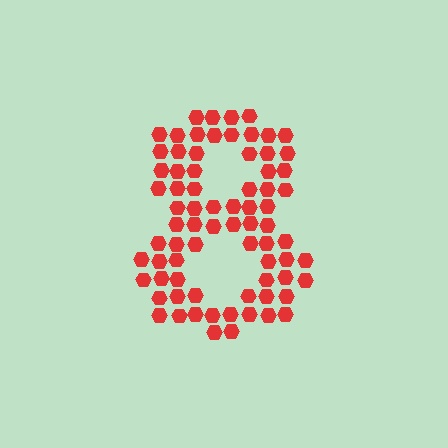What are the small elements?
The small elements are hexagons.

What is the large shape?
The large shape is the digit 8.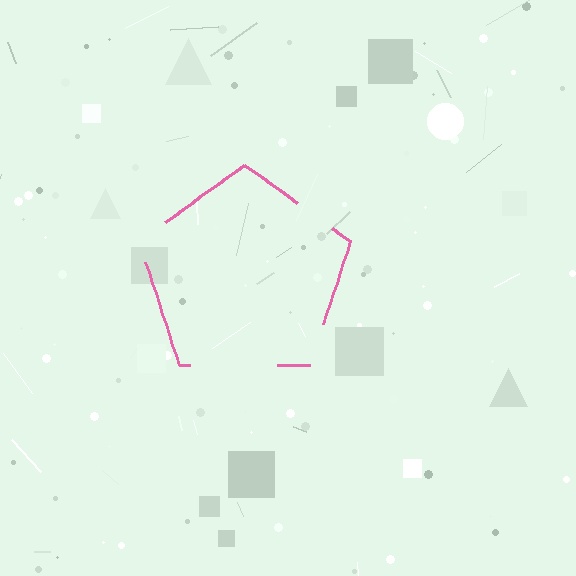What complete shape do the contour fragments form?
The contour fragments form a pentagon.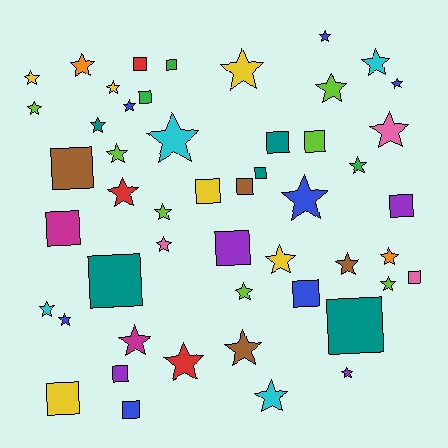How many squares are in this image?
There are 19 squares.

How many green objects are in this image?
There are 3 green objects.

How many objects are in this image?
There are 50 objects.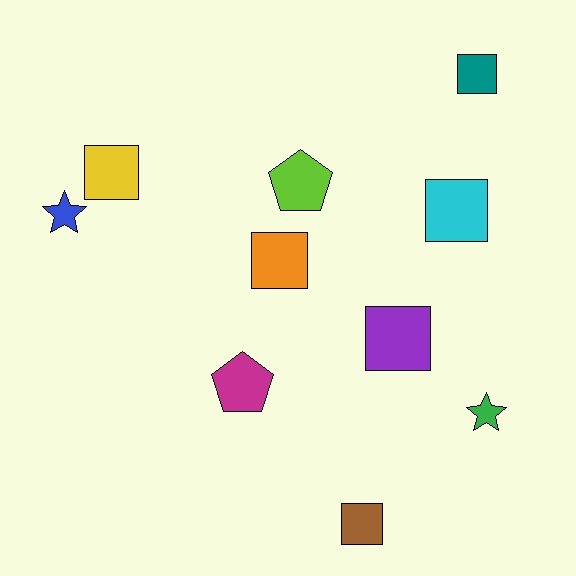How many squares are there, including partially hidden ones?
There are 6 squares.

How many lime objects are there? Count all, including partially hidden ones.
There is 1 lime object.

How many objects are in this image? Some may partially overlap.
There are 10 objects.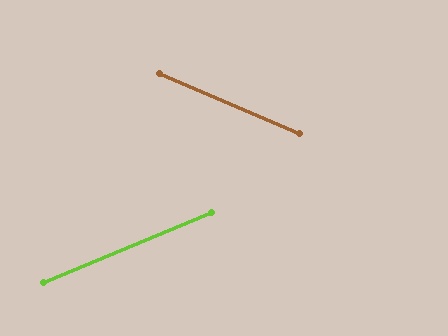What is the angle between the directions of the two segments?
Approximately 46 degrees.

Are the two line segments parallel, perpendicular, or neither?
Neither parallel nor perpendicular — they differ by about 46°.